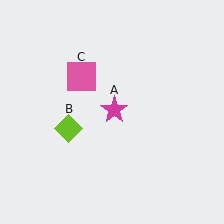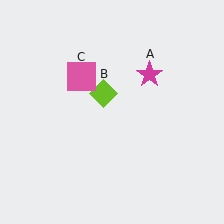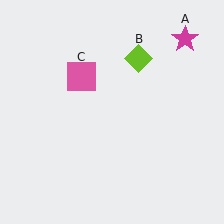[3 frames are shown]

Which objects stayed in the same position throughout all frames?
Pink square (object C) remained stationary.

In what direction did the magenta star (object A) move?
The magenta star (object A) moved up and to the right.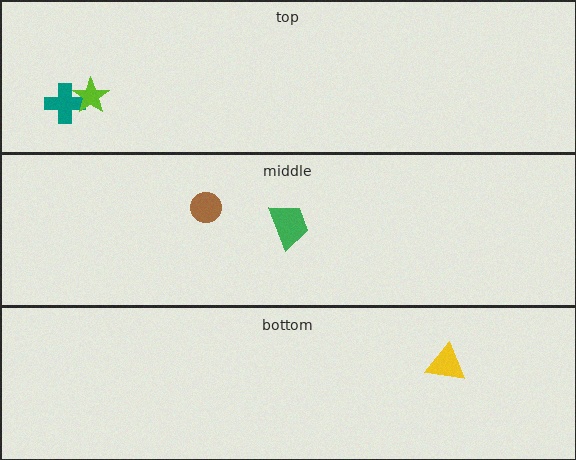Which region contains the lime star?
The top region.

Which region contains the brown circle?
The middle region.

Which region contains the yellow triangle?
The bottom region.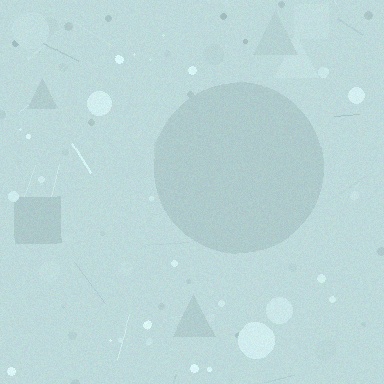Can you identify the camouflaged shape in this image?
The camouflaged shape is a circle.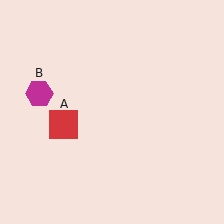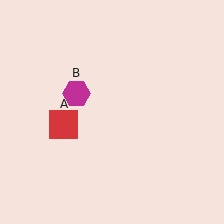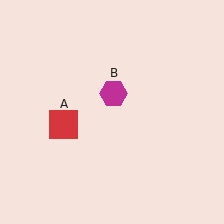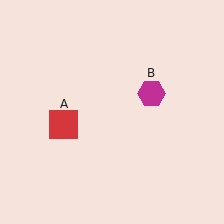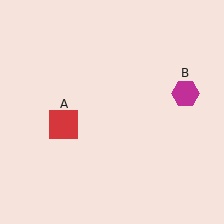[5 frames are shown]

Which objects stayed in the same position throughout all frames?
Red square (object A) remained stationary.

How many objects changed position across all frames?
1 object changed position: magenta hexagon (object B).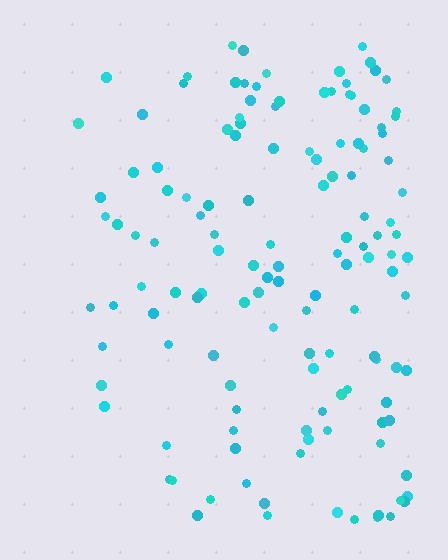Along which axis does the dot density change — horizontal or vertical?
Horizontal.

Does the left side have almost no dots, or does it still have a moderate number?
Still a moderate number, just noticeably fewer than the right.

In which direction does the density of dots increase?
From left to right, with the right side densest.